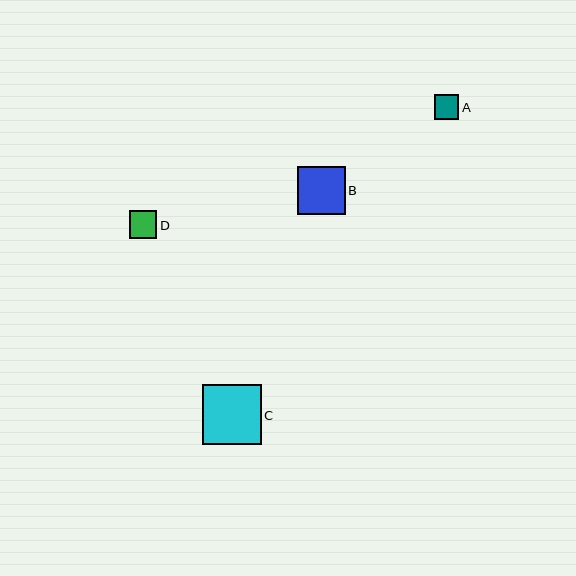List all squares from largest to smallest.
From largest to smallest: C, B, D, A.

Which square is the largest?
Square C is the largest with a size of approximately 59 pixels.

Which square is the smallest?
Square A is the smallest with a size of approximately 24 pixels.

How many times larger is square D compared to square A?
Square D is approximately 1.1 times the size of square A.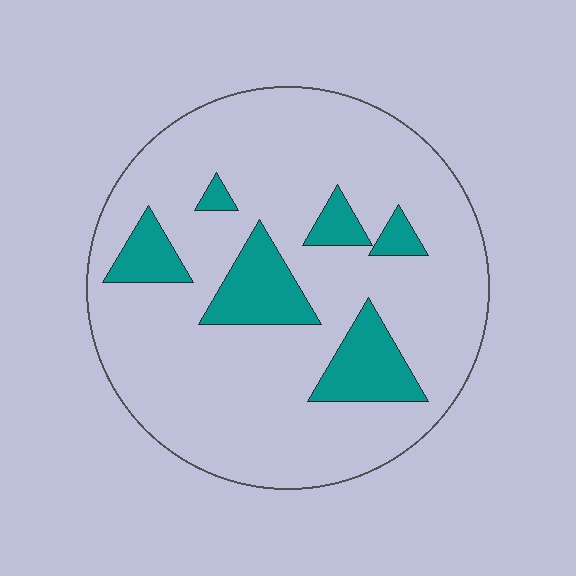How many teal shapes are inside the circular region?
6.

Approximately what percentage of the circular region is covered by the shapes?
Approximately 15%.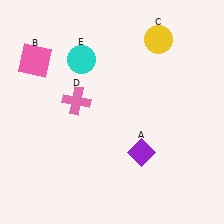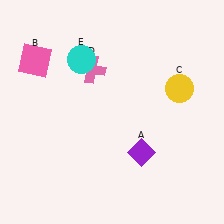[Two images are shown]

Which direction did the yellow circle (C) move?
The yellow circle (C) moved down.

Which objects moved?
The objects that moved are: the yellow circle (C), the pink cross (D).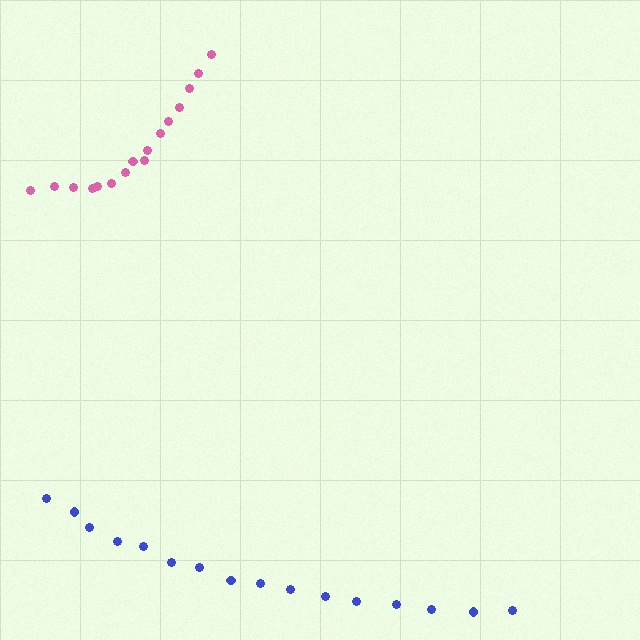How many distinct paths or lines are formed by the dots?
There are 2 distinct paths.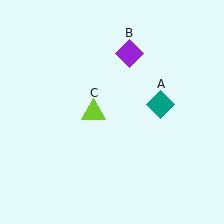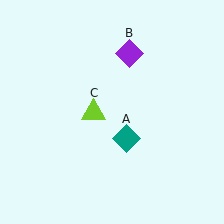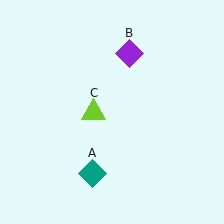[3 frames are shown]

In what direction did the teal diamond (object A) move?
The teal diamond (object A) moved down and to the left.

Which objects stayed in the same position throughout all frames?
Purple diamond (object B) and lime triangle (object C) remained stationary.